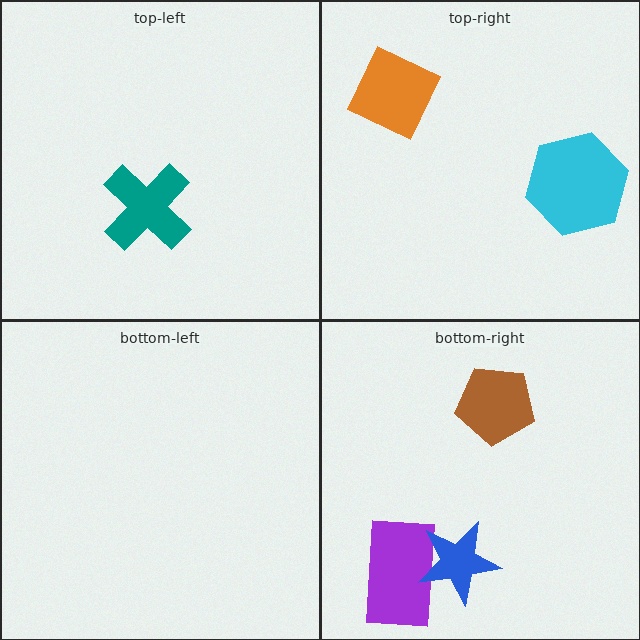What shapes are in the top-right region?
The orange square, the cyan hexagon.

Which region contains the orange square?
The top-right region.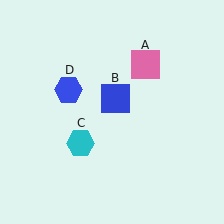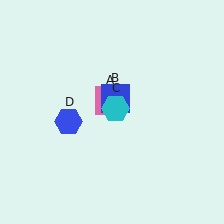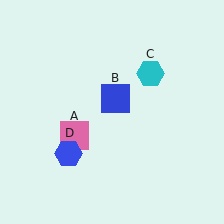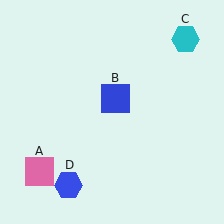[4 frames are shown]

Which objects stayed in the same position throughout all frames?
Blue square (object B) remained stationary.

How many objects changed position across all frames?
3 objects changed position: pink square (object A), cyan hexagon (object C), blue hexagon (object D).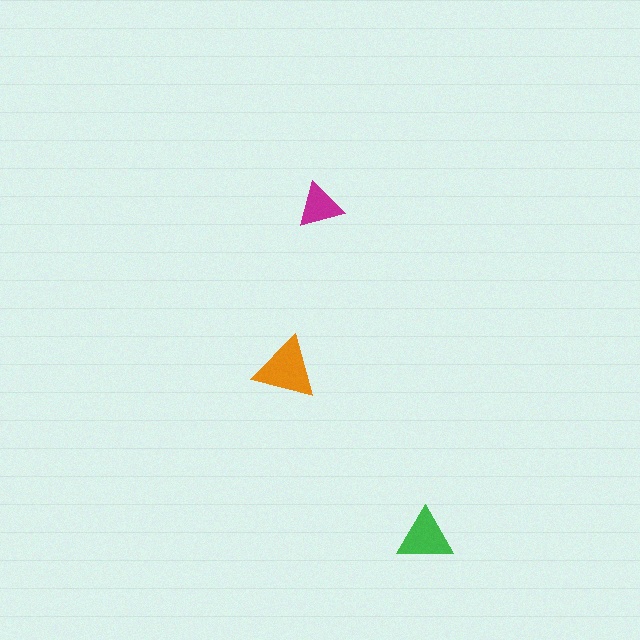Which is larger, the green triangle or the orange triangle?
The orange one.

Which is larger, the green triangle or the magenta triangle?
The green one.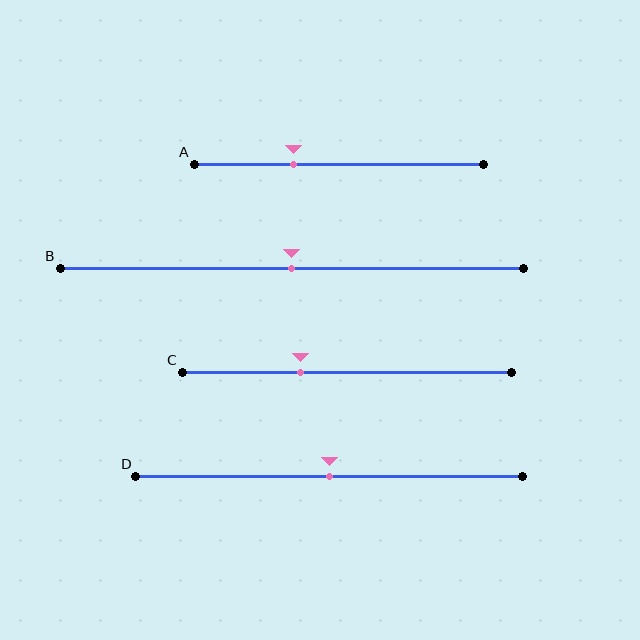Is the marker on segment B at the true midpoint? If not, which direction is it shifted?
Yes, the marker on segment B is at the true midpoint.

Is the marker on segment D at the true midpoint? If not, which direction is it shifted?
Yes, the marker on segment D is at the true midpoint.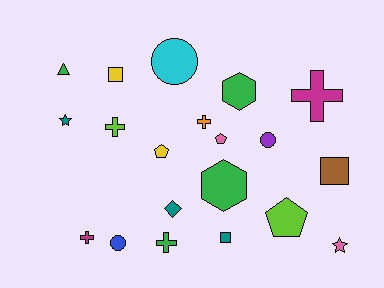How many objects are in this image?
There are 20 objects.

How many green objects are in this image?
There are 4 green objects.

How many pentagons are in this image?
There are 3 pentagons.